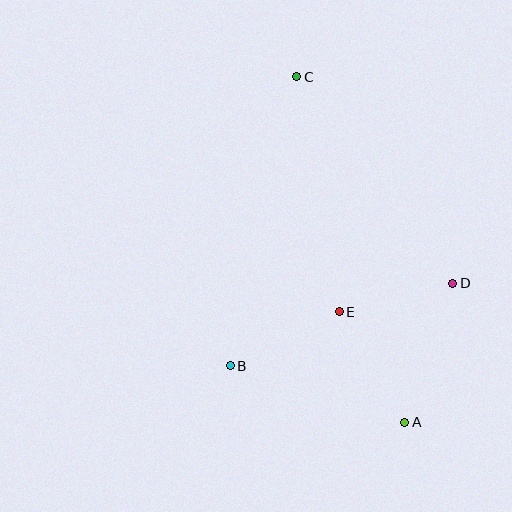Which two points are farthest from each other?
Points A and C are farthest from each other.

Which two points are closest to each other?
Points D and E are closest to each other.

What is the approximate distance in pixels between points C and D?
The distance between C and D is approximately 259 pixels.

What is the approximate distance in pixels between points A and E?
The distance between A and E is approximately 129 pixels.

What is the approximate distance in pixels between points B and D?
The distance between B and D is approximately 237 pixels.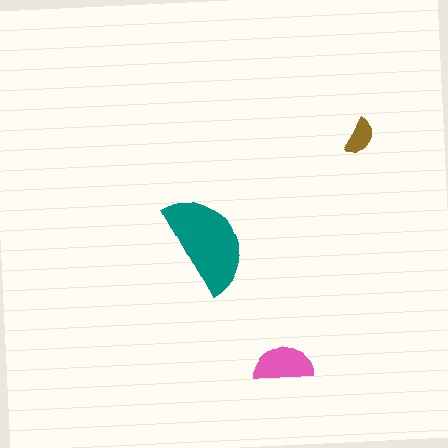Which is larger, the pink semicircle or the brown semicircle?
The pink one.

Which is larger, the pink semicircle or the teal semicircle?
The teal one.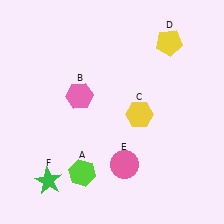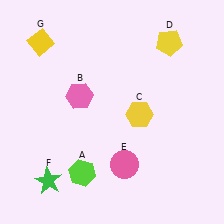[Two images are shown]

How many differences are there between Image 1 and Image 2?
There is 1 difference between the two images.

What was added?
A yellow diamond (G) was added in Image 2.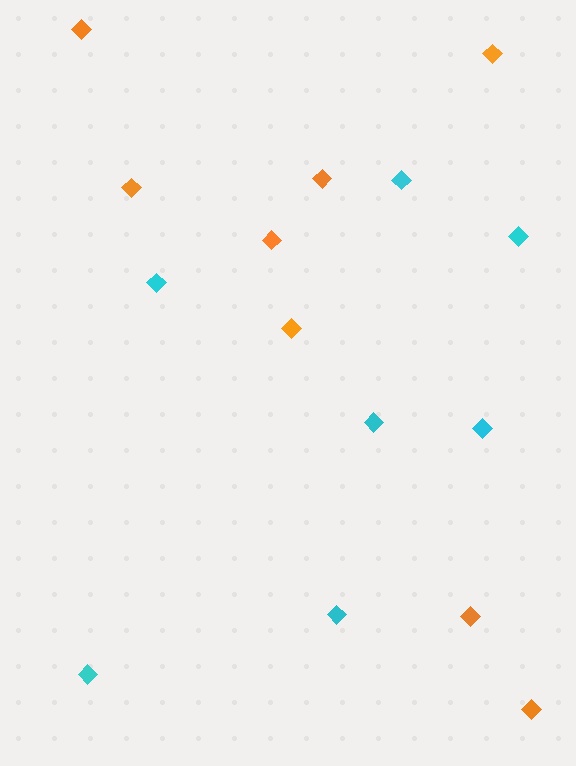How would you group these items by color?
There are 2 groups: one group of cyan diamonds (7) and one group of orange diamonds (8).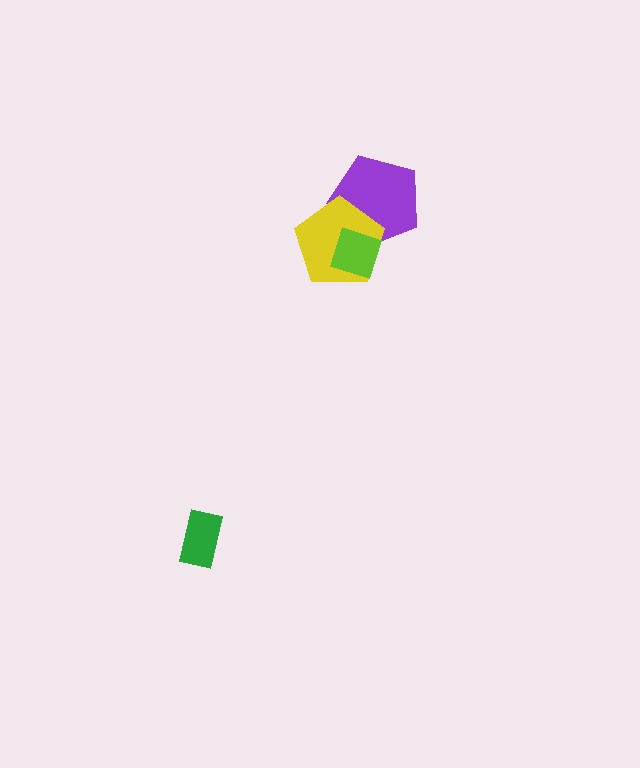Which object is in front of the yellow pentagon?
The lime diamond is in front of the yellow pentagon.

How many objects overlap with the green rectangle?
0 objects overlap with the green rectangle.